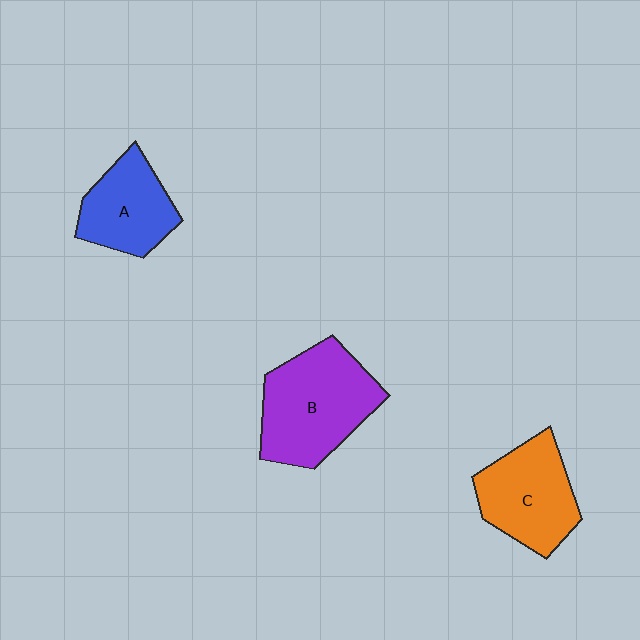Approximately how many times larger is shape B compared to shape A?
Approximately 1.5 times.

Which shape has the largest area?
Shape B (purple).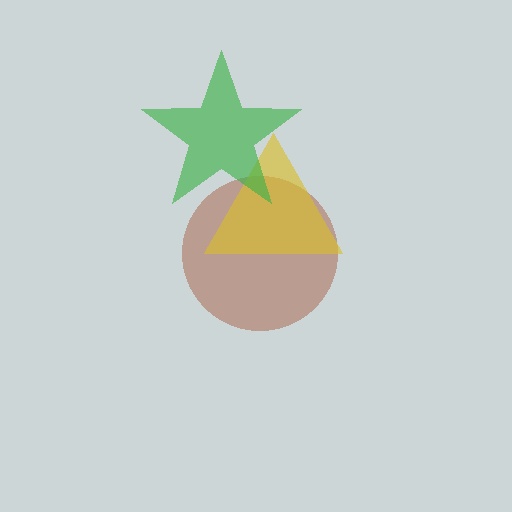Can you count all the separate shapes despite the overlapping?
Yes, there are 3 separate shapes.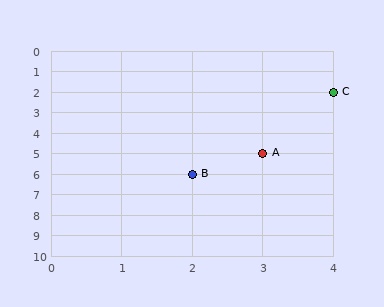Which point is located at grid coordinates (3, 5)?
Point A is at (3, 5).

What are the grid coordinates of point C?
Point C is at grid coordinates (4, 2).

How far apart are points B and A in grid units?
Points B and A are 1 column and 1 row apart (about 1.4 grid units diagonally).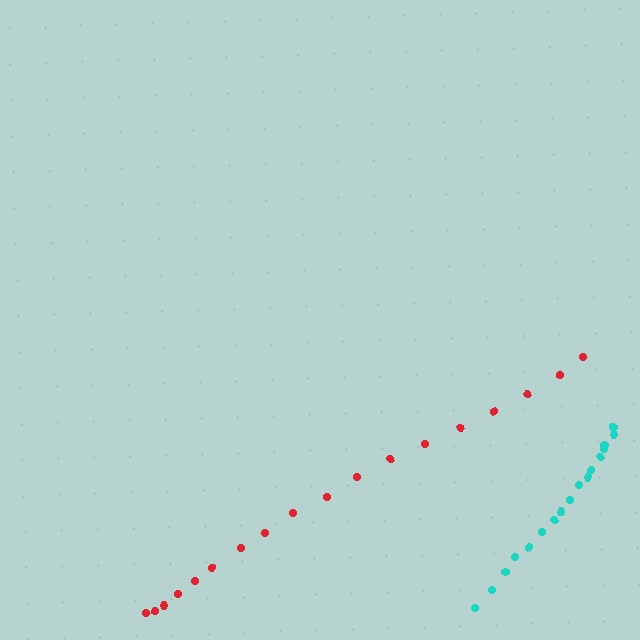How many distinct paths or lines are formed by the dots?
There are 2 distinct paths.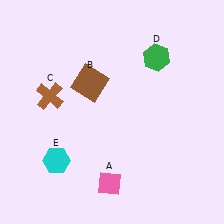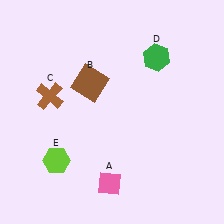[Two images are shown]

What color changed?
The hexagon (E) changed from cyan in Image 1 to lime in Image 2.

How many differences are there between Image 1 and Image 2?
There is 1 difference between the two images.